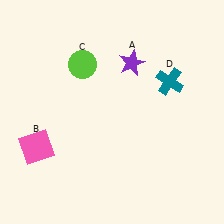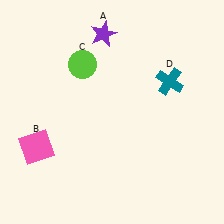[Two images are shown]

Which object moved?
The purple star (A) moved up.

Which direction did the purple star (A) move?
The purple star (A) moved up.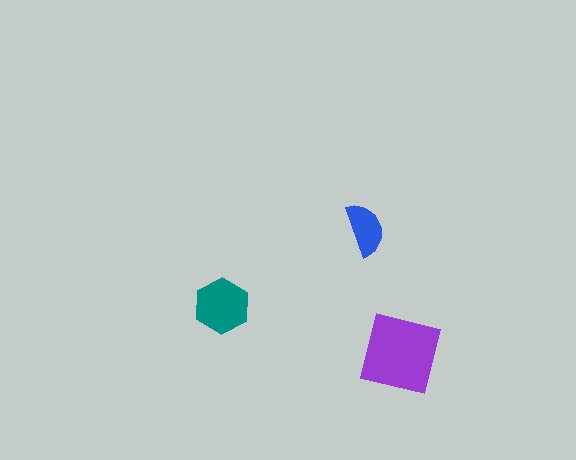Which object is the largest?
The purple square.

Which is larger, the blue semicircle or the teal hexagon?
The teal hexagon.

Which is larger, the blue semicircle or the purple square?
The purple square.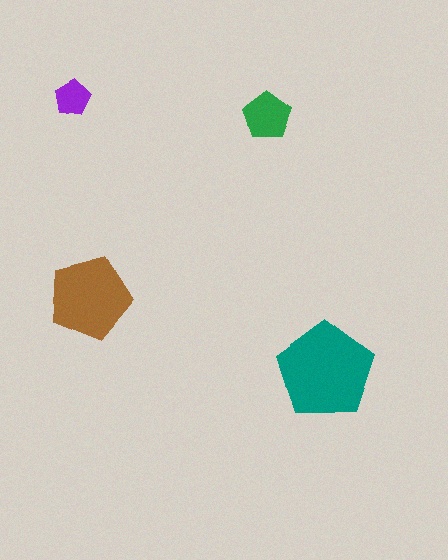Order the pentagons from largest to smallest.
the teal one, the brown one, the green one, the purple one.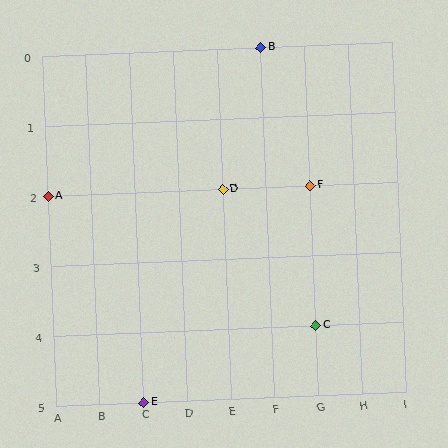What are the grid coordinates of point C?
Point C is at grid coordinates (G, 4).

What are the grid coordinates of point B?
Point B is at grid coordinates (F, 0).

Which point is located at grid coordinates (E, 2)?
Point D is at (E, 2).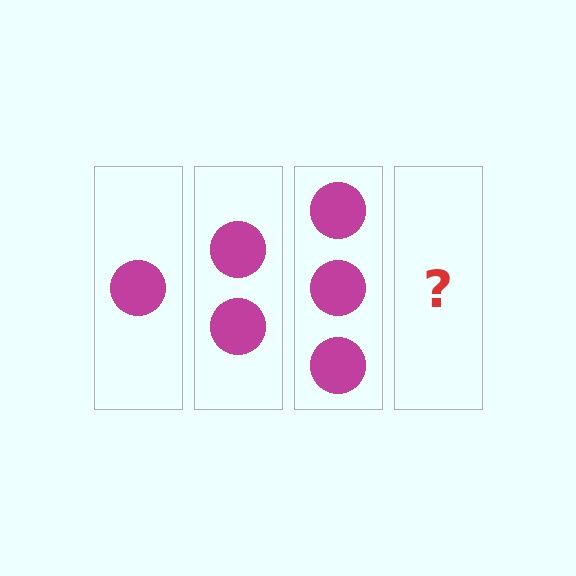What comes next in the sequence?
The next element should be 4 circles.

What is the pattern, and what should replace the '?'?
The pattern is that each step adds one more circle. The '?' should be 4 circles.